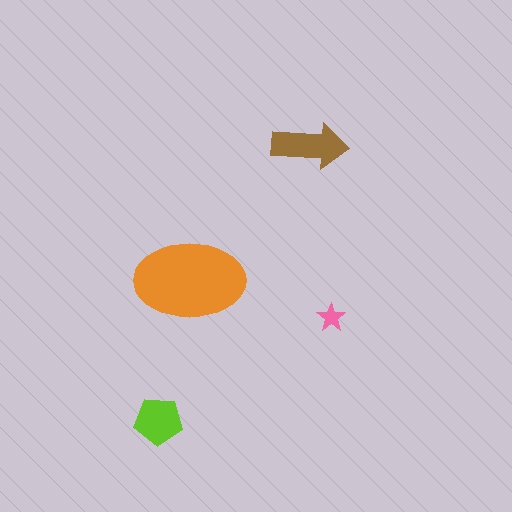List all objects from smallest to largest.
The pink star, the lime pentagon, the brown arrow, the orange ellipse.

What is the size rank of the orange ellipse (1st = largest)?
1st.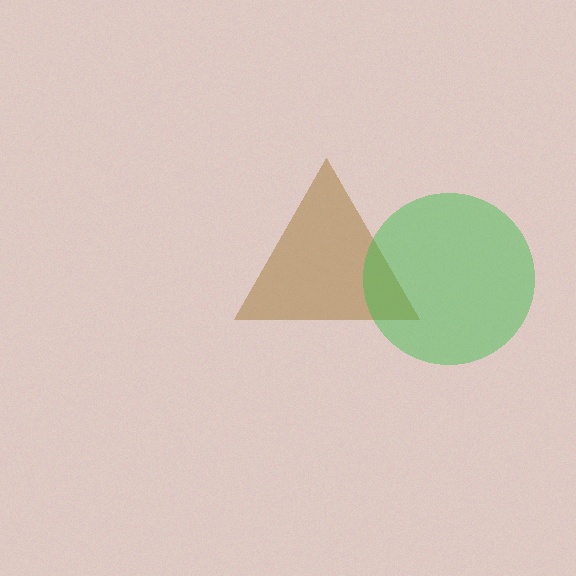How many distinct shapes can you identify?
There are 2 distinct shapes: a brown triangle, a green circle.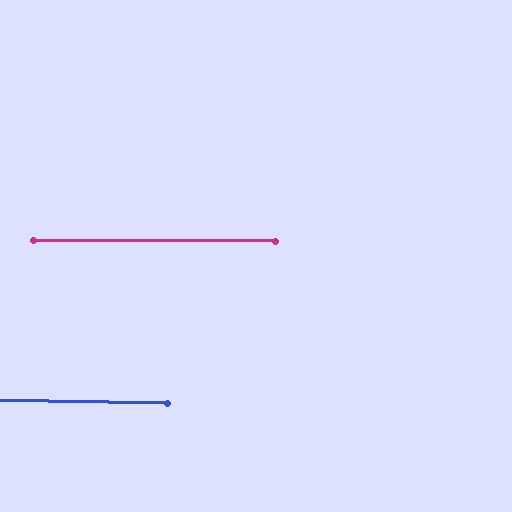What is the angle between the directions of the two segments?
Approximately 1 degree.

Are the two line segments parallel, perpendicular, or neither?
Parallel — their directions differ by only 0.7°.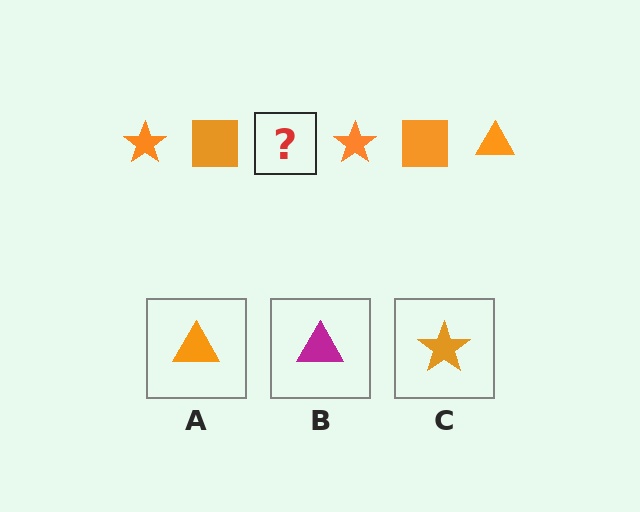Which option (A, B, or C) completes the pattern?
A.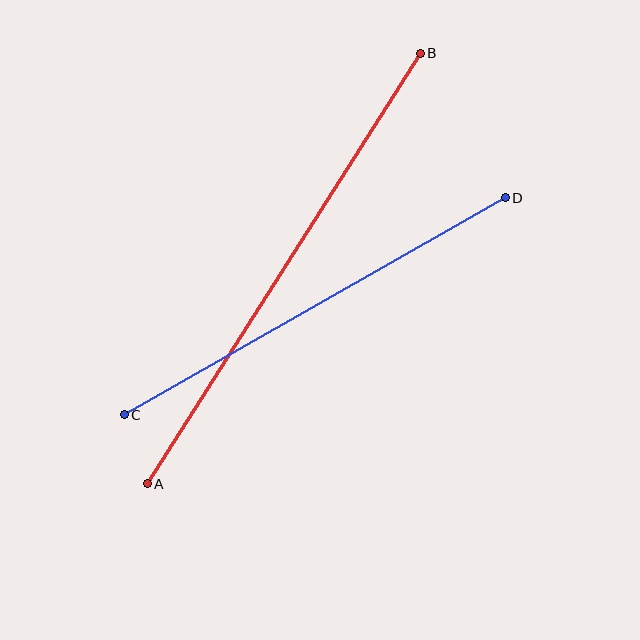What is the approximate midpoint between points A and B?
The midpoint is at approximately (284, 268) pixels.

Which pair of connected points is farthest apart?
Points A and B are farthest apart.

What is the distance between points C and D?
The distance is approximately 438 pixels.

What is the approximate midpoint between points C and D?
The midpoint is at approximately (315, 306) pixels.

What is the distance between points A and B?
The distance is approximately 510 pixels.